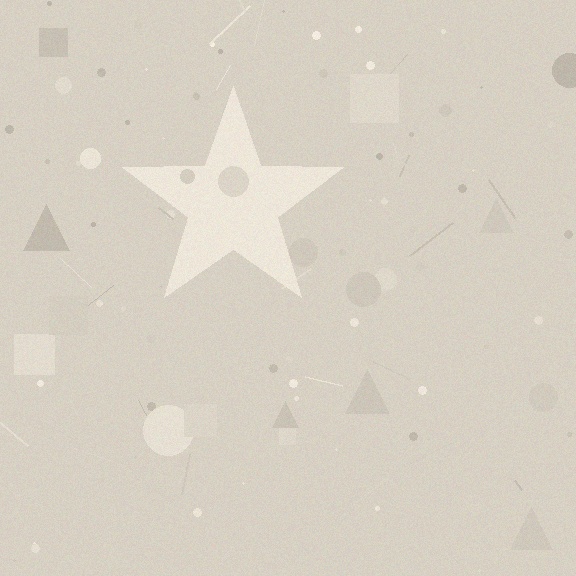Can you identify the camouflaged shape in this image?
The camouflaged shape is a star.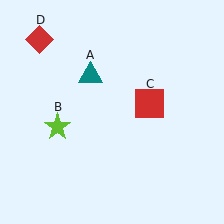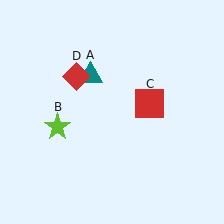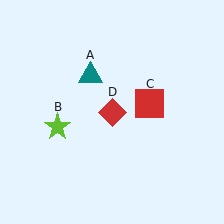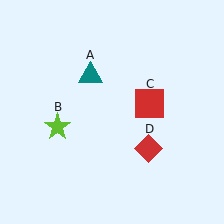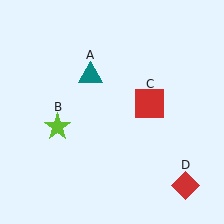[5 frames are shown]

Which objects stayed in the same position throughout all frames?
Teal triangle (object A) and lime star (object B) and red square (object C) remained stationary.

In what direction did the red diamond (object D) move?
The red diamond (object D) moved down and to the right.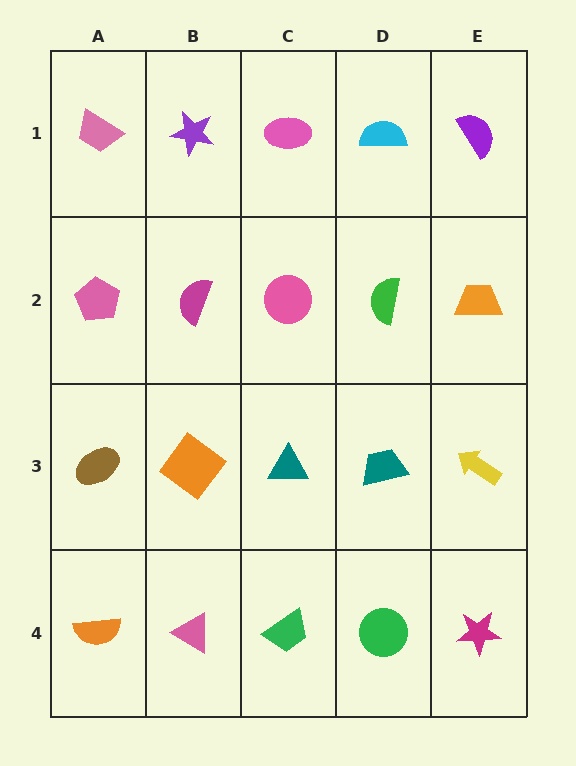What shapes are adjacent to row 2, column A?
A pink trapezoid (row 1, column A), a brown ellipse (row 3, column A), a magenta semicircle (row 2, column B).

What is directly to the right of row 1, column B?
A pink ellipse.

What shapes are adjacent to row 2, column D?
A cyan semicircle (row 1, column D), a teal trapezoid (row 3, column D), a pink circle (row 2, column C), an orange trapezoid (row 2, column E).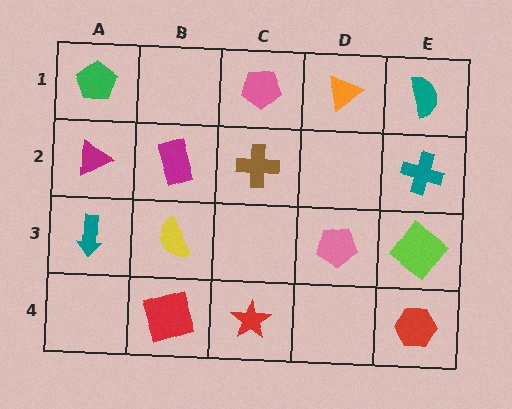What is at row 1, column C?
A pink pentagon.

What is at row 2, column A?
A magenta triangle.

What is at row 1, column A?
A green pentagon.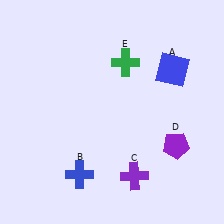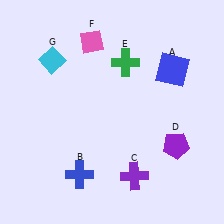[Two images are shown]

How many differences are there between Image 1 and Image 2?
There are 2 differences between the two images.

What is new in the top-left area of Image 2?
A cyan diamond (G) was added in the top-left area of Image 2.